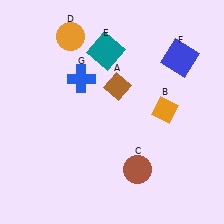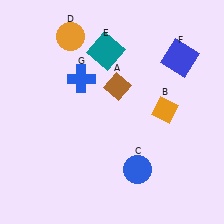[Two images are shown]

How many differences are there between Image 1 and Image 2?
There is 1 difference between the two images.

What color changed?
The circle (C) changed from brown in Image 1 to blue in Image 2.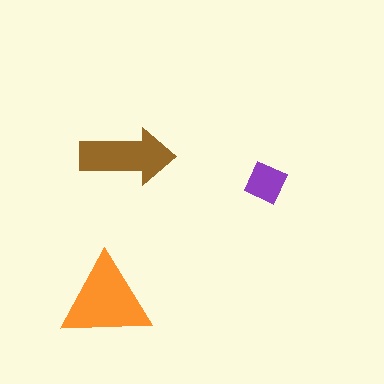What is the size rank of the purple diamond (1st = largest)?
3rd.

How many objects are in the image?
There are 3 objects in the image.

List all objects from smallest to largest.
The purple diamond, the brown arrow, the orange triangle.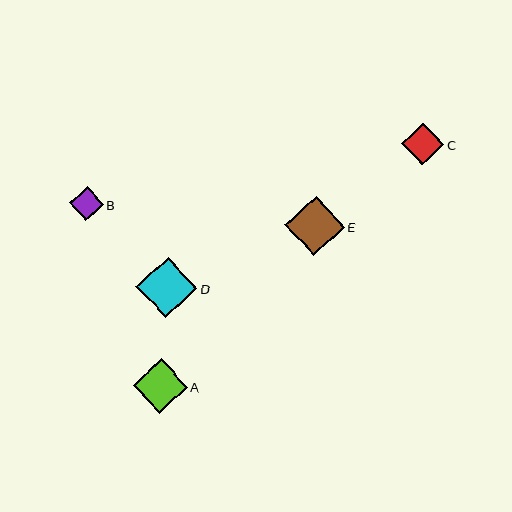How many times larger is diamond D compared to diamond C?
Diamond D is approximately 1.5 times the size of diamond C.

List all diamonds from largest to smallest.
From largest to smallest: D, E, A, C, B.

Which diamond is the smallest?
Diamond B is the smallest with a size of approximately 34 pixels.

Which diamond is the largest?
Diamond D is the largest with a size of approximately 61 pixels.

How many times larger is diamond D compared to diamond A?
Diamond D is approximately 1.1 times the size of diamond A.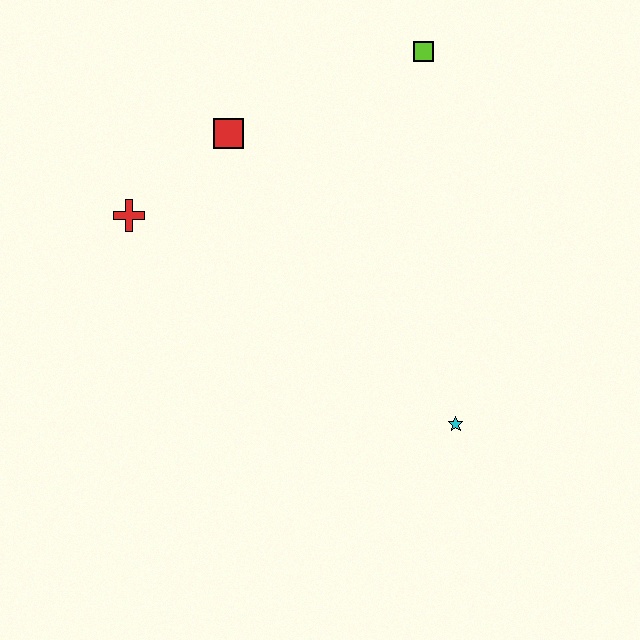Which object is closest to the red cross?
The red square is closest to the red cross.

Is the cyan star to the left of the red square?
No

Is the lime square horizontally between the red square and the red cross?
No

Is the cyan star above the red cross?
No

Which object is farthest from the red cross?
The cyan star is farthest from the red cross.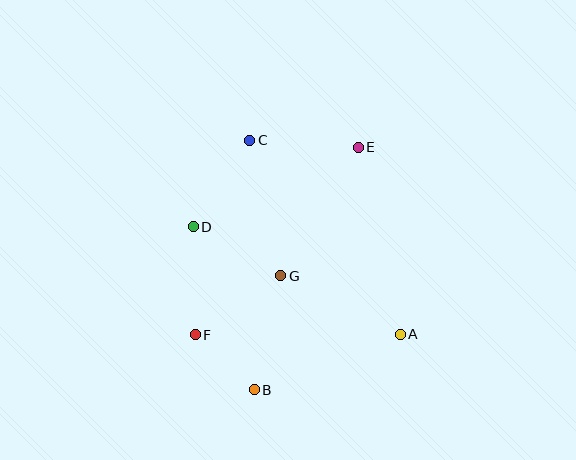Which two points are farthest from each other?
Points B and E are farthest from each other.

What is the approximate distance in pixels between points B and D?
The distance between B and D is approximately 174 pixels.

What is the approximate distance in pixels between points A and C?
The distance between A and C is approximately 245 pixels.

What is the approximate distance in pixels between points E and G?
The distance between E and G is approximately 150 pixels.